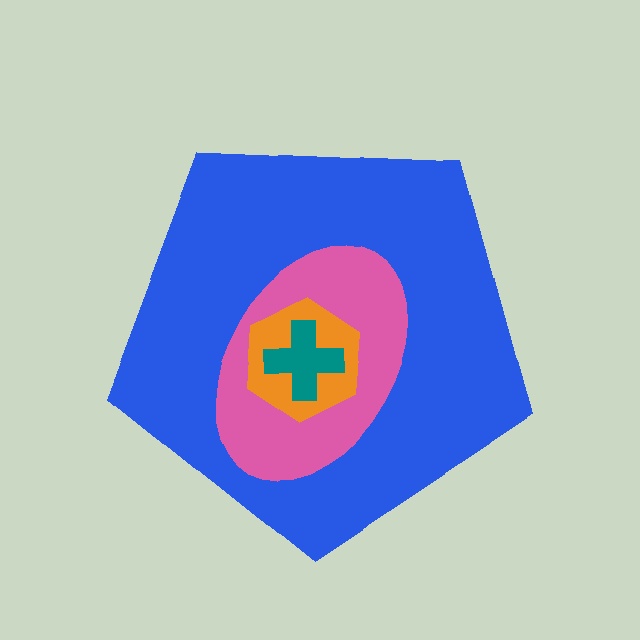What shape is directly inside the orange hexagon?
The teal cross.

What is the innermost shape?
The teal cross.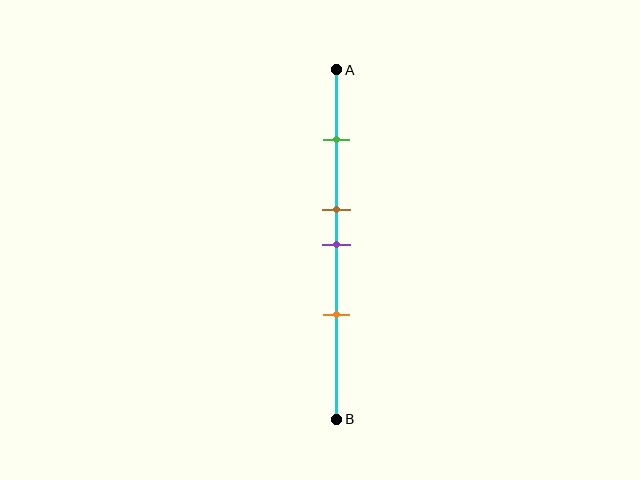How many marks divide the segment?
There are 4 marks dividing the segment.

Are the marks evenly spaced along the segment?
No, the marks are not evenly spaced.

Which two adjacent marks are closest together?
The brown and purple marks are the closest adjacent pair.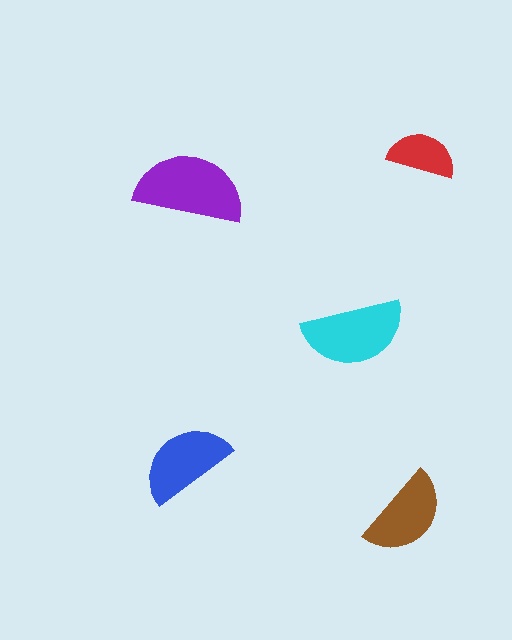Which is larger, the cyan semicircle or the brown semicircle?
The cyan one.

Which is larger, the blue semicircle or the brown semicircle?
The blue one.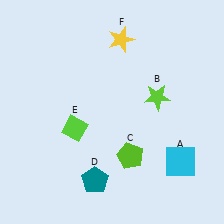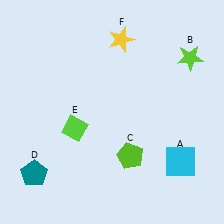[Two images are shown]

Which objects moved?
The objects that moved are: the lime star (B), the teal pentagon (D).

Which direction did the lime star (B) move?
The lime star (B) moved up.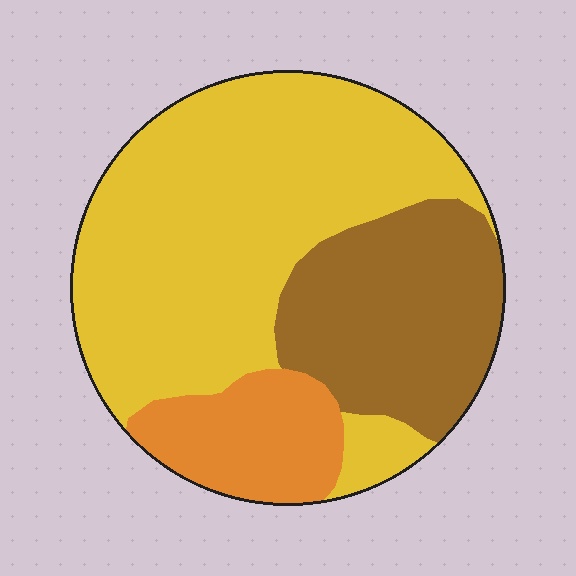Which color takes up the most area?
Yellow, at roughly 60%.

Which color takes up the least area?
Orange, at roughly 15%.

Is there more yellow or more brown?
Yellow.